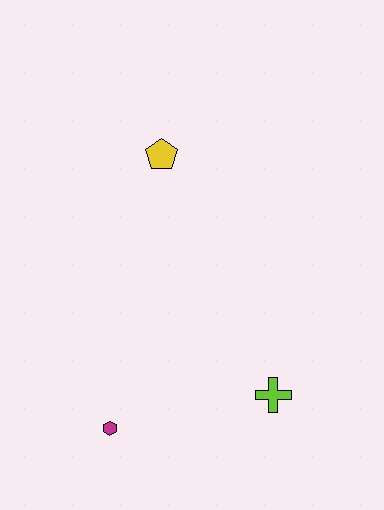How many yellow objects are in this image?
There is 1 yellow object.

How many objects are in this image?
There are 3 objects.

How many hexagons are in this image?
There is 1 hexagon.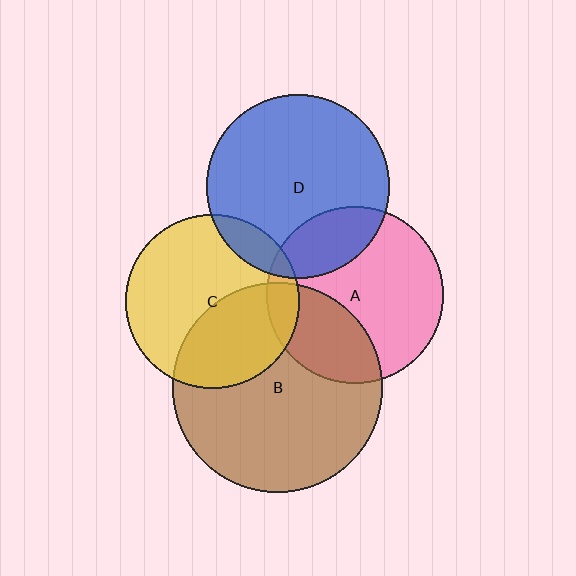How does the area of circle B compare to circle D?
Approximately 1.3 times.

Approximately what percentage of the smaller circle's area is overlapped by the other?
Approximately 30%.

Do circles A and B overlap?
Yes.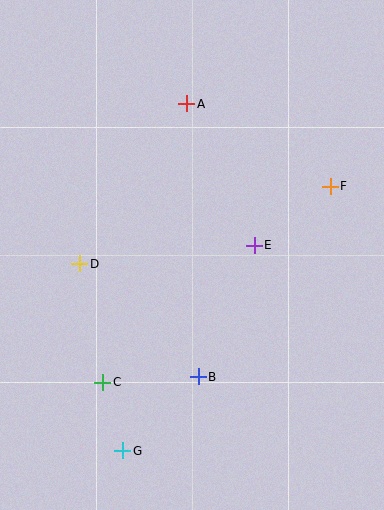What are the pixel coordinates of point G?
Point G is at (123, 451).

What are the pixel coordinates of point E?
Point E is at (254, 245).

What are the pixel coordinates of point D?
Point D is at (80, 264).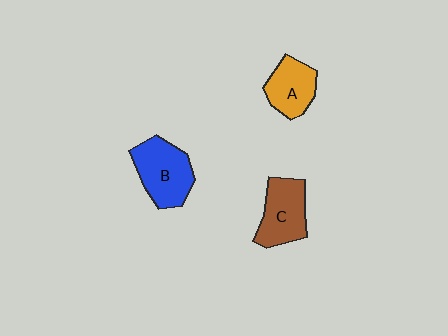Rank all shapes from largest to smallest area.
From largest to smallest: B (blue), C (brown), A (orange).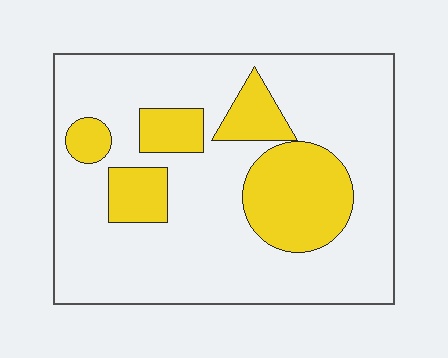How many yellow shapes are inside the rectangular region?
5.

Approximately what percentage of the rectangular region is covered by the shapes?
Approximately 25%.